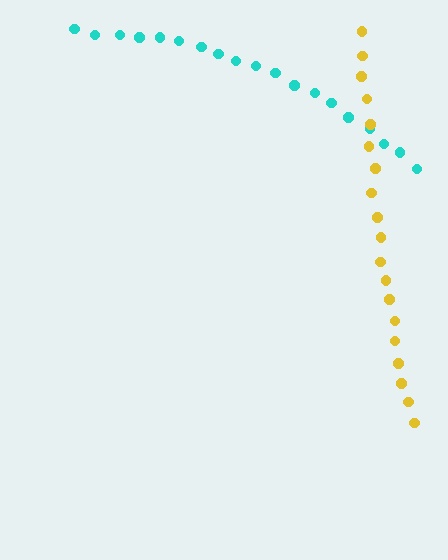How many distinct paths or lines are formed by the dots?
There are 2 distinct paths.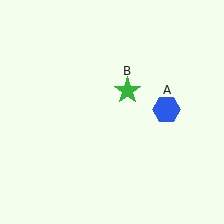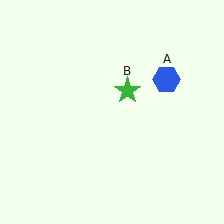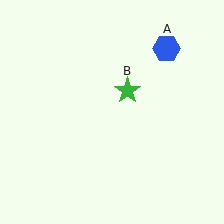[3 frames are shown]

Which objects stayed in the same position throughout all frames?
Green star (object B) remained stationary.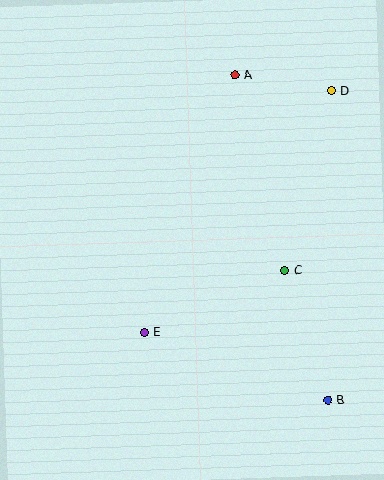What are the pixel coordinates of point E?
Point E is at (144, 333).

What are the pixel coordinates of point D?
Point D is at (331, 91).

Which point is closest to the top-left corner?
Point A is closest to the top-left corner.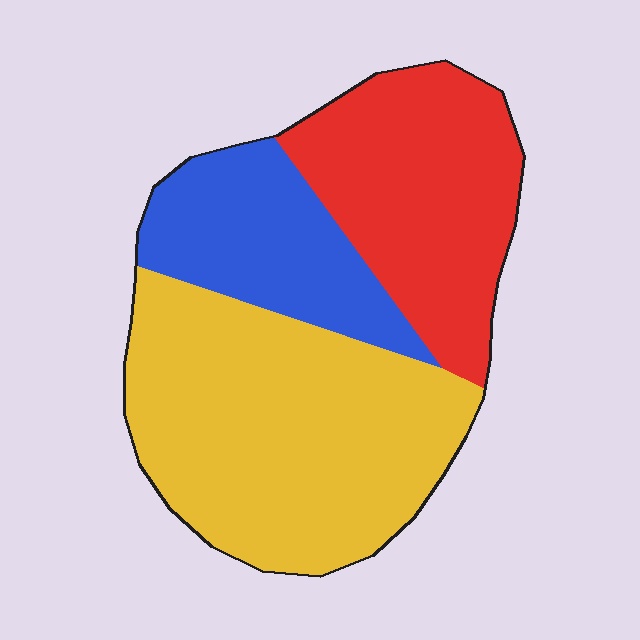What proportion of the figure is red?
Red takes up between a quarter and a half of the figure.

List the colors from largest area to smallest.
From largest to smallest: yellow, red, blue.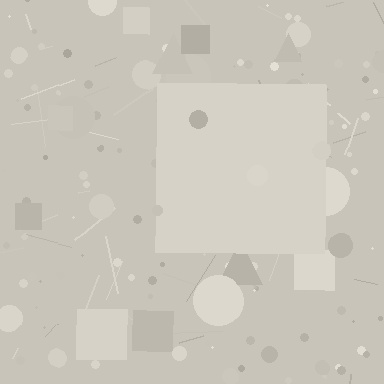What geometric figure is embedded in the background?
A square is embedded in the background.